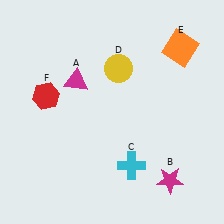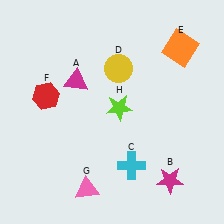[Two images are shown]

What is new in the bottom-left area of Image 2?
A pink triangle (G) was added in the bottom-left area of Image 2.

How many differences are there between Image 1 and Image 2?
There are 2 differences between the two images.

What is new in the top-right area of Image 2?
A lime star (H) was added in the top-right area of Image 2.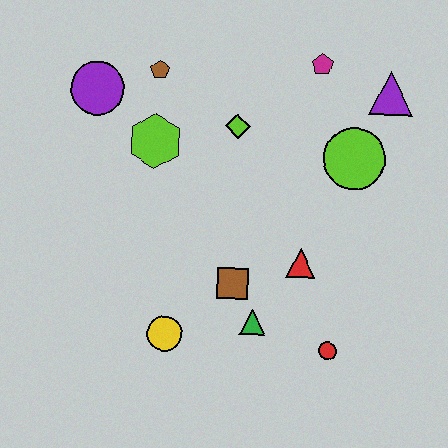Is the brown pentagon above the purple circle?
Yes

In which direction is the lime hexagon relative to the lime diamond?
The lime hexagon is to the left of the lime diamond.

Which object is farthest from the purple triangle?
The yellow circle is farthest from the purple triangle.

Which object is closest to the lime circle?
The purple triangle is closest to the lime circle.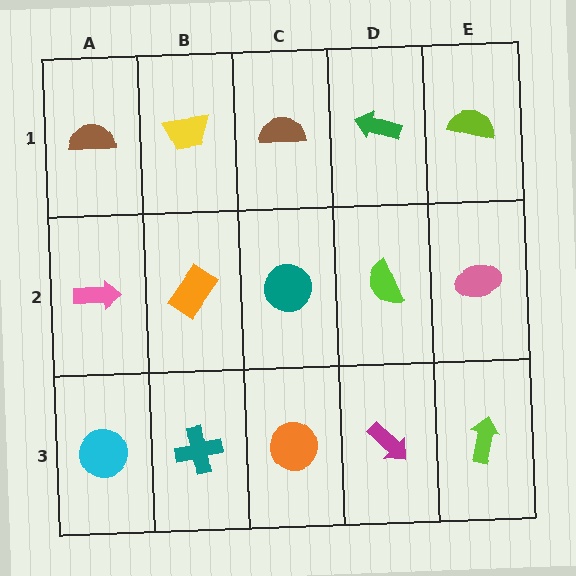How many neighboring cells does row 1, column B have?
3.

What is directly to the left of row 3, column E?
A magenta arrow.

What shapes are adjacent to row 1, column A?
A pink arrow (row 2, column A), a yellow trapezoid (row 1, column B).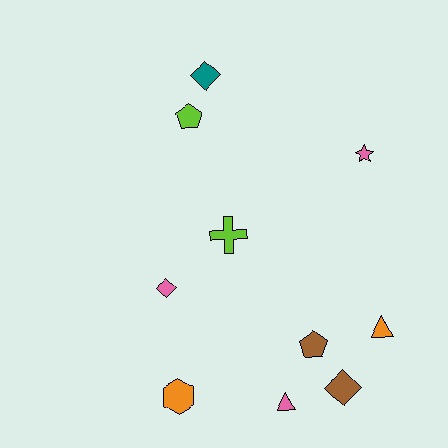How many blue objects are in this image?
There are no blue objects.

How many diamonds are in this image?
There are 3 diamonds.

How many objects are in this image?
There are 10 objects.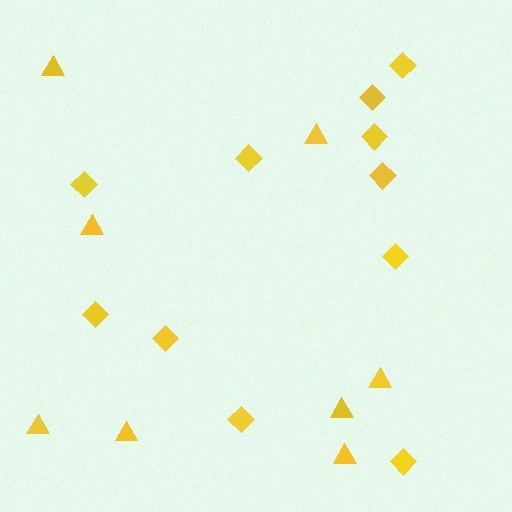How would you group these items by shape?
There are 2 groups: one group of diamonds (11) and one group of triangles (8).